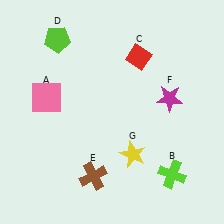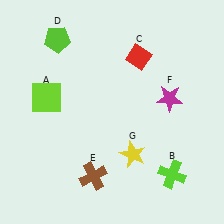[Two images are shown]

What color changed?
The square (A) changed from pink in Image 1 to lime in Image 2.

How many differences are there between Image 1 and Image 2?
There is 1 difference between the two images.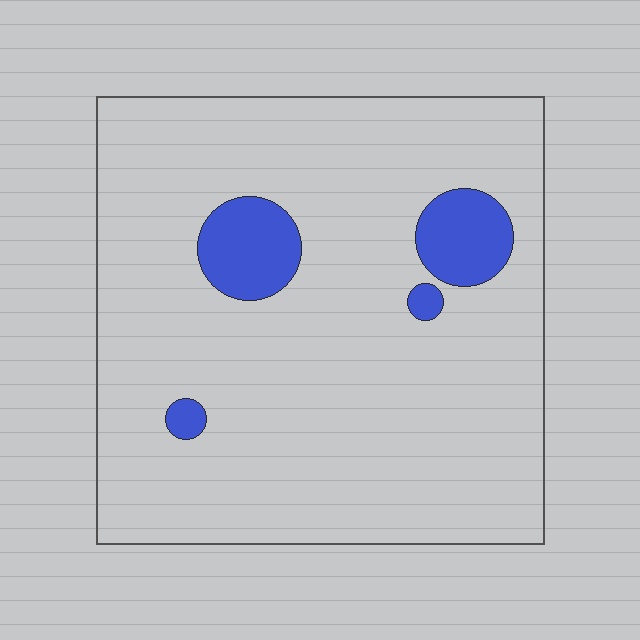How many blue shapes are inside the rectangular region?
4.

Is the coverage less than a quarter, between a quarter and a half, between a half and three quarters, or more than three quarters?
Less than a quarter.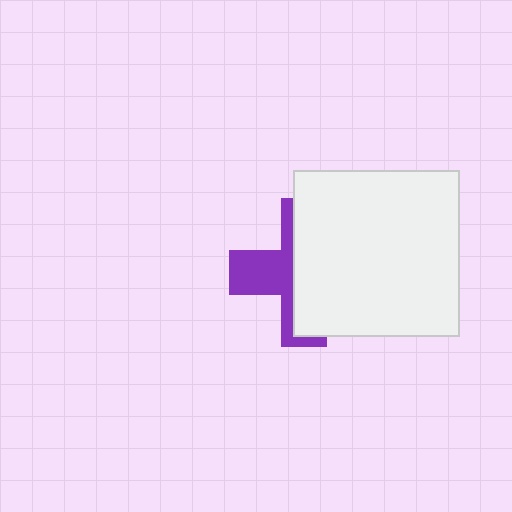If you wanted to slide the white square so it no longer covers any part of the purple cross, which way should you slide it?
Slide it right — that is the most direct way to separate the two shapes.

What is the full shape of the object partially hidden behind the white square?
The partially hidden object is a purple cross.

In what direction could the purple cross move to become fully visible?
The purple cross could move left. That would shift it out from behind the white square entirely.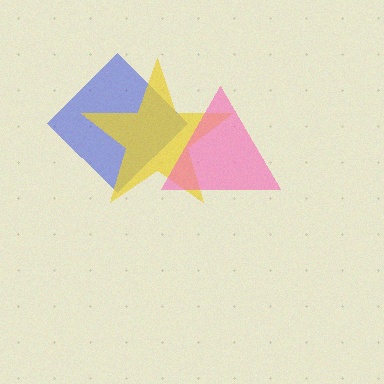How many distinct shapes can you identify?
There are 3 distinct shapes: a blue diamond, a yellow star, a pink triangle.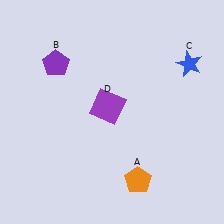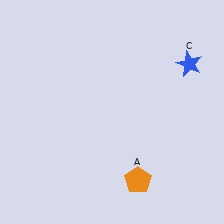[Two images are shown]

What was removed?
The purple pentagon (B), the purple square (D) were removed in Image 2.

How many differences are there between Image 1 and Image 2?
There are 2 differences between the two images.